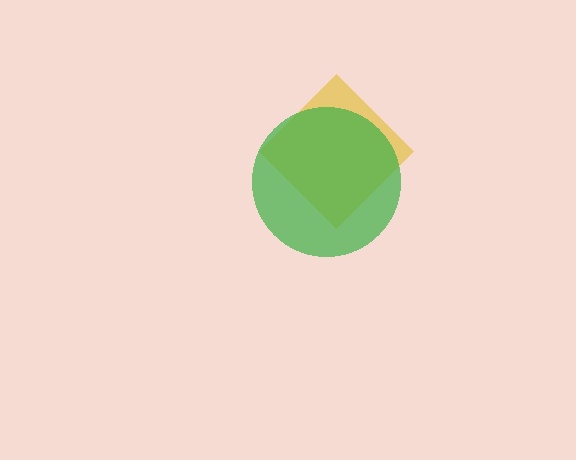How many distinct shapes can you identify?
There are 2 distinct shapes: a yellow diamond, a green circle.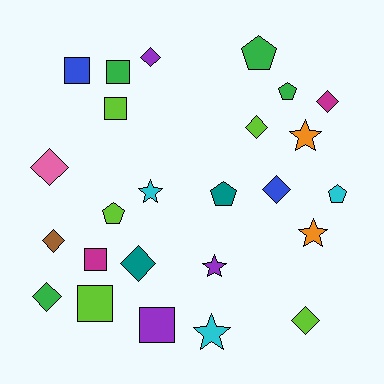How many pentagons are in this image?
There are 5 pentagons.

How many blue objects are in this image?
There are 2 blue objects.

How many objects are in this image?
There are 25 objects.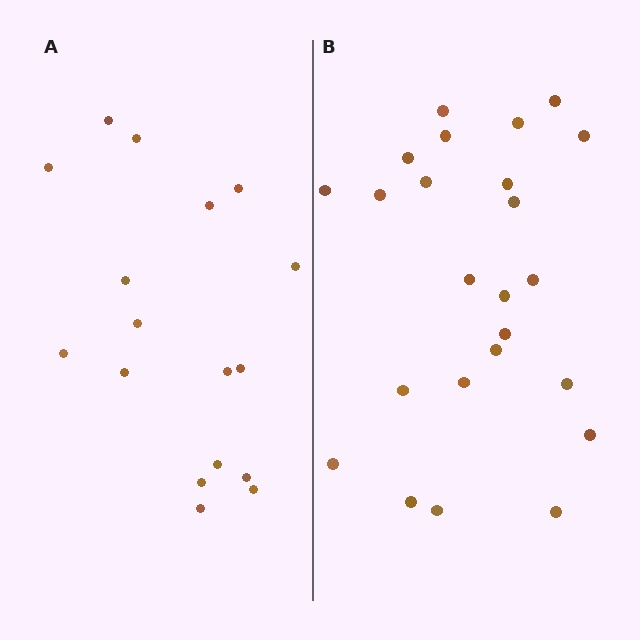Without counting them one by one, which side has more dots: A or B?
Region B (the right region) has more dots.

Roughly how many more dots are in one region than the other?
Region B has roughly 8 or so more dots than region A.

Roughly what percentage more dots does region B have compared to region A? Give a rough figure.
About 40% more.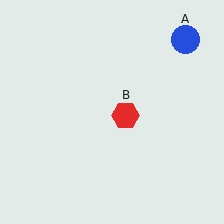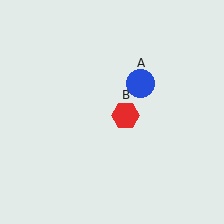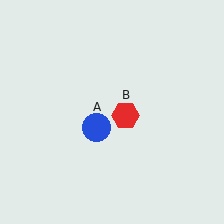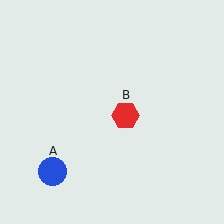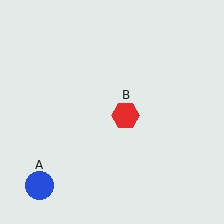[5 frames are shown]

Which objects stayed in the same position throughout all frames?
Red hexagon (object B) remained stationary.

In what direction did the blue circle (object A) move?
The blue circle (object A) moved down and to the left.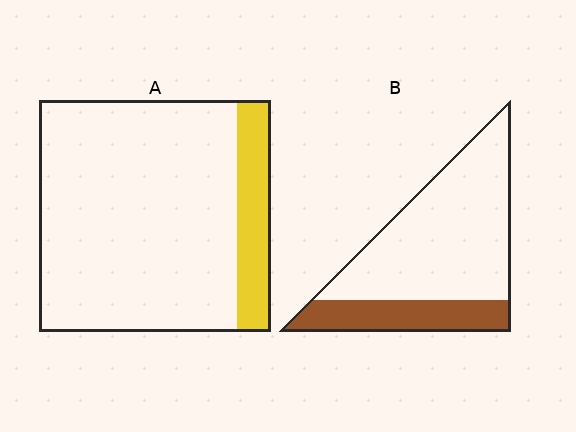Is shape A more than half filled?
No.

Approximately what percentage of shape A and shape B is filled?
A is approximately 15% and B is approximately 25%.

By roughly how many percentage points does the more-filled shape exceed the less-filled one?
By roughly 10 percentage points (B over A).